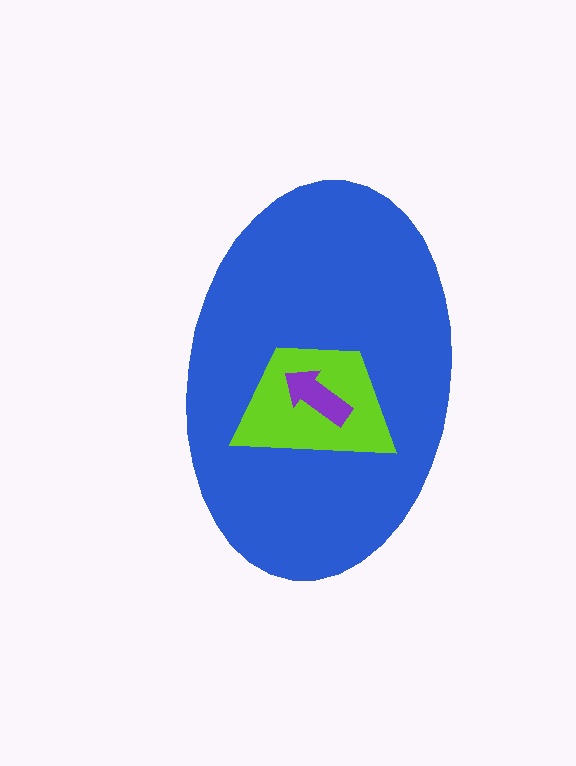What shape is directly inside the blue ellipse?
The lime trapezoid.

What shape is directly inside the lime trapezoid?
The purple arrow.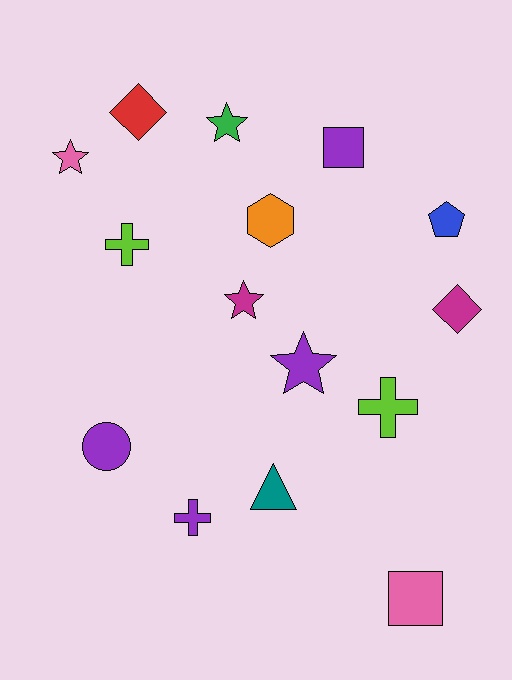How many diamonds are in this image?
There are 2 diamonds.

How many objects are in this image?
There are 15 objects.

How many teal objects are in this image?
There is 1 teal object.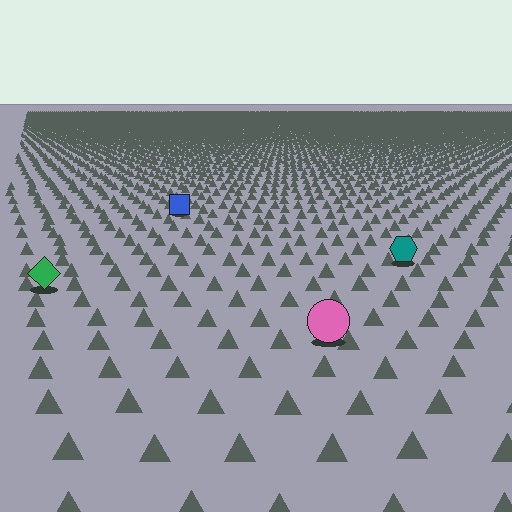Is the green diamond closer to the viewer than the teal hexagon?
Yes. The green diamond is closer — you can tell from the texture gradient: the ground texture is coarser near it.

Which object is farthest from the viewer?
The blue square is farthest from the viewer. It appears smaller and the ground texture around it is denser.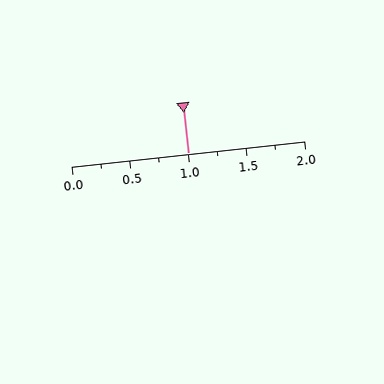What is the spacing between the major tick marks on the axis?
The major ticks are spaced 0.5 apart.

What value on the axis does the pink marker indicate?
The marker indicates approximately 1.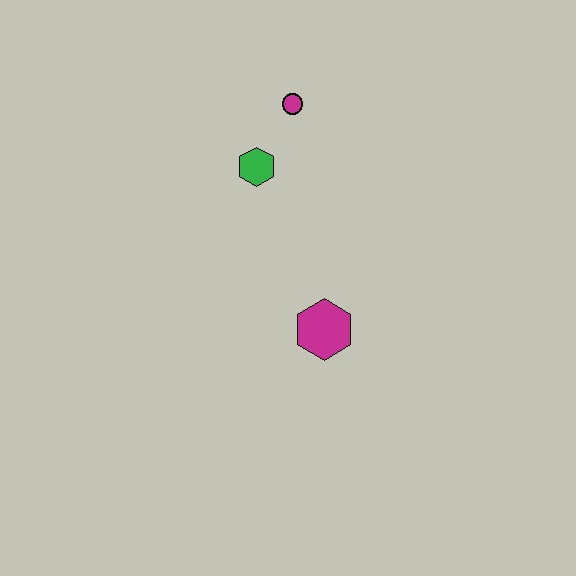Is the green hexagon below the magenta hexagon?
No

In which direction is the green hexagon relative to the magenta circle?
The green hexagon is below the magenta circle.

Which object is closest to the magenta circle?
The green hexagon is closest to the magenta circle.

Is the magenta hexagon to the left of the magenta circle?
No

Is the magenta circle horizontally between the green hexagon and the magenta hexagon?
Yes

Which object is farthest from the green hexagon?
The magenta hexagon is farthest from the green hexagon.